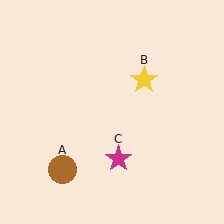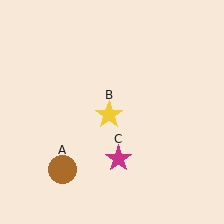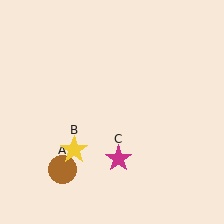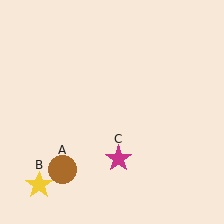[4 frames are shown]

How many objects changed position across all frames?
1 object changed position: yellow star (object B).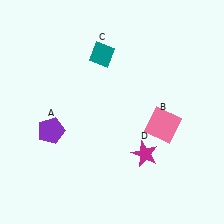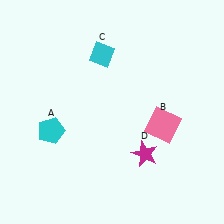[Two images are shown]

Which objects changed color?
A changed from purple to cyan. C changed from teal to cyan.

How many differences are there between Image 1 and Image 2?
There are 2 differences between the two images.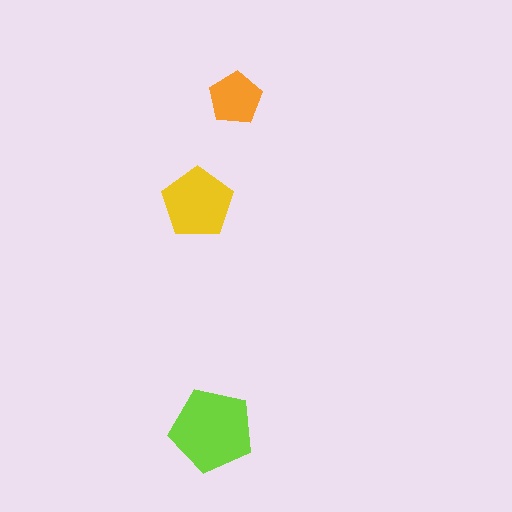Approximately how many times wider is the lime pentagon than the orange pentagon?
About 1.5 times wider.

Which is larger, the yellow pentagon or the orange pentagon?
The yellow one.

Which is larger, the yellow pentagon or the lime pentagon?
The lime one.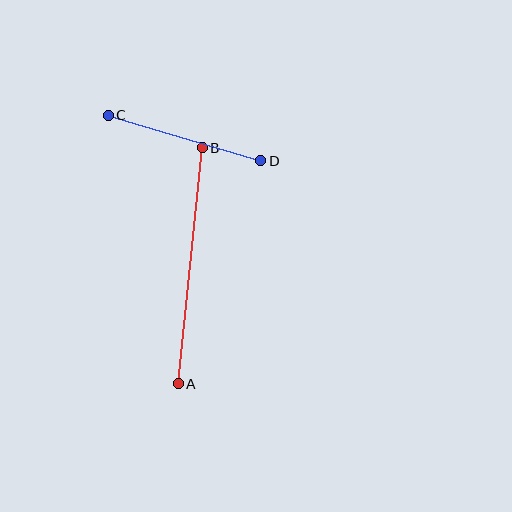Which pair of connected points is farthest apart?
Points A and B are farthest apart.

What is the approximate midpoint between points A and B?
The midpoint is at approximately (190, 266) pixels.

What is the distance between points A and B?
The distance is approximately 237 pixels.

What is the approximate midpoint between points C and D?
The midpoint is at approximately (185, 138) pixels.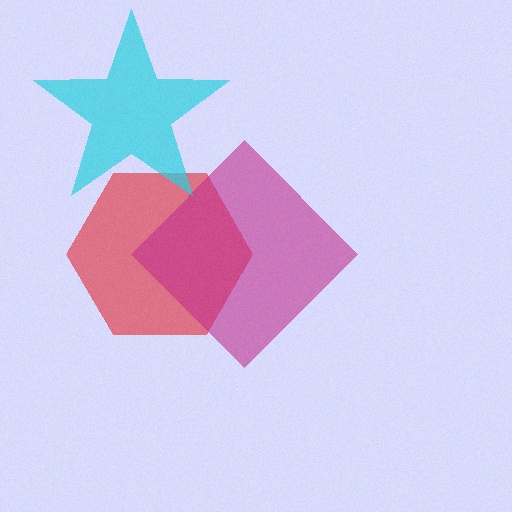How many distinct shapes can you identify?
There are 3 distinct shapes: a red hexagon, a magenta diamond, a cyan star.